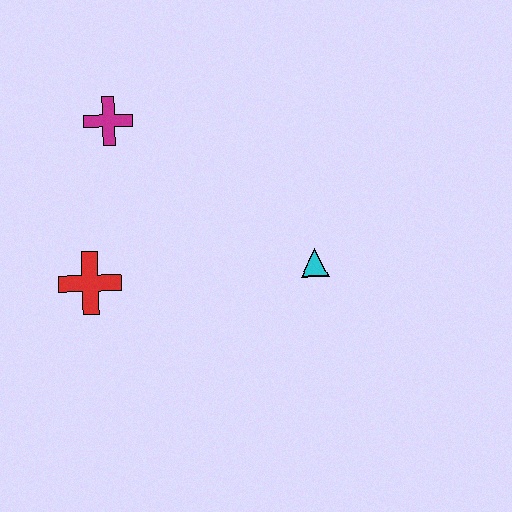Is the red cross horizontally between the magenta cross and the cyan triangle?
No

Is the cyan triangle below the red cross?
No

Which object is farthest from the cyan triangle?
The magenta cross is farthest from the cyan triangle.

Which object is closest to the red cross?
The magenta cross is closest to the red cross.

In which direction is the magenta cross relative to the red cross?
The magenta cross is above the red cross.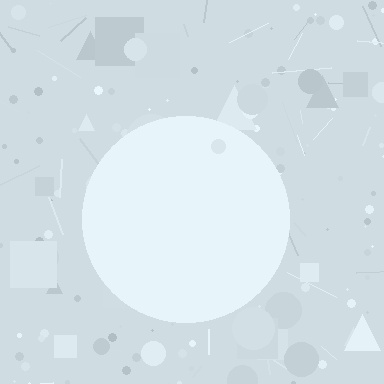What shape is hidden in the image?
A circle is hidden in the image.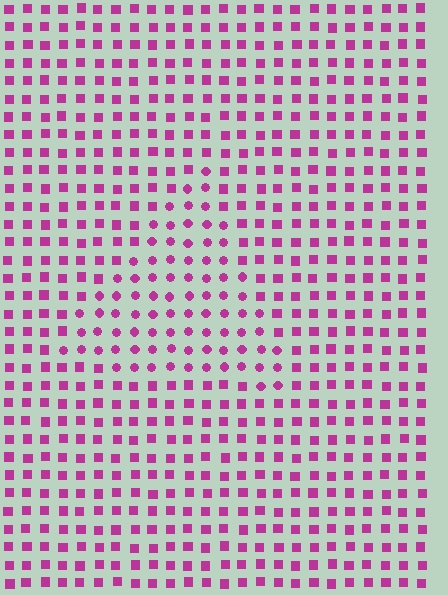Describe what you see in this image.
The image is filled with small magenta elements arranged in a uniform grid. A triangle-shaped region contains circles, while the surrounding area contains squares. The boundary is defined purely by the change in element shape.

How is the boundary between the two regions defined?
The boundary is defined by a change in element shape: circles inside vs. squares outside. All elements share the same color and spacing.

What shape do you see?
I see a triangle.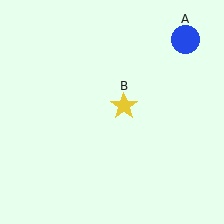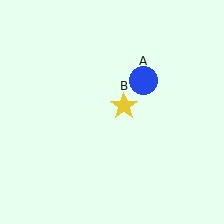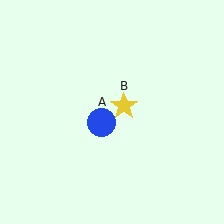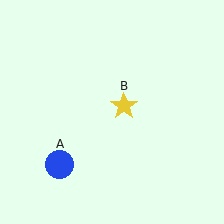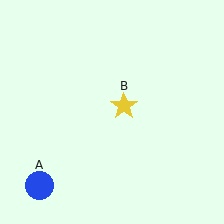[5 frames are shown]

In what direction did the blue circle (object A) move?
The blue circle (object A) moved down and to the left.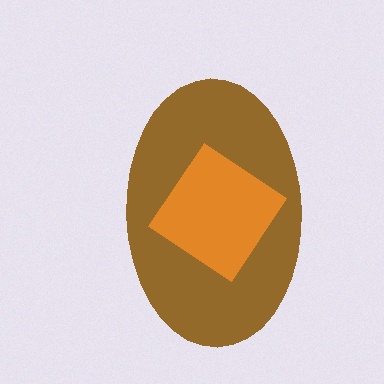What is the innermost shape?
The orange diamond.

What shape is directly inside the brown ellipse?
The orange diamond.